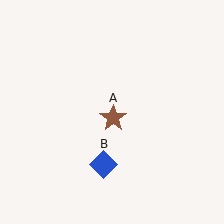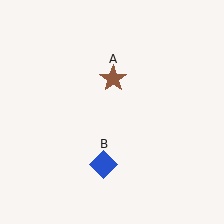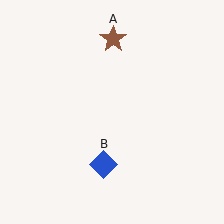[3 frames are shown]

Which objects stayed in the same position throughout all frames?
Blue diamond (object B) remained stationary.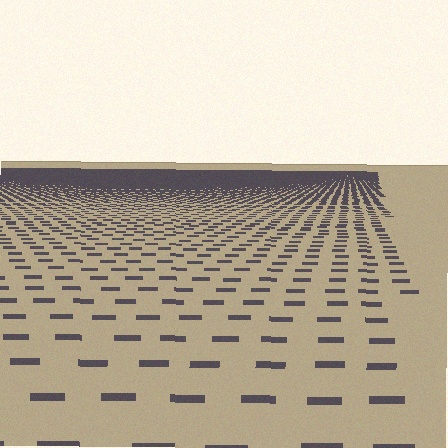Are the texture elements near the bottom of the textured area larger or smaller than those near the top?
Larger. Near the bottom, elements are closer to the viewer and appear at a bigger on-screen size.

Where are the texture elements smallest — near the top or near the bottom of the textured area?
Near the top.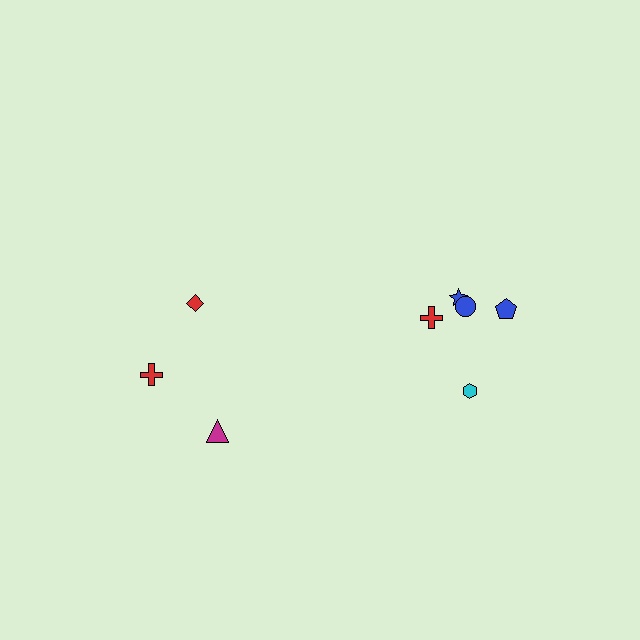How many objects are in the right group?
There are 5 objects.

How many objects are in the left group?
There are 3 objects.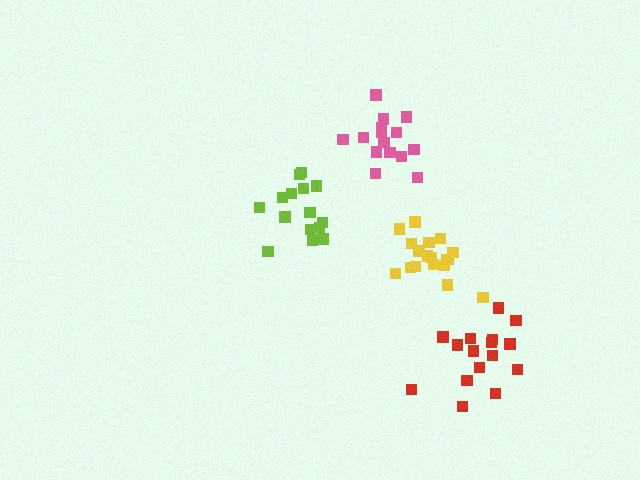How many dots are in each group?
Group 1: 15 dots, Group 2: 18 dots, Group 3: 15 dots, Group 4: 16 dots (64 total).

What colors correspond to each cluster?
The clusters are colored: lime, yellow, pink, red.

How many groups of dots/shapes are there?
There are 4 groups.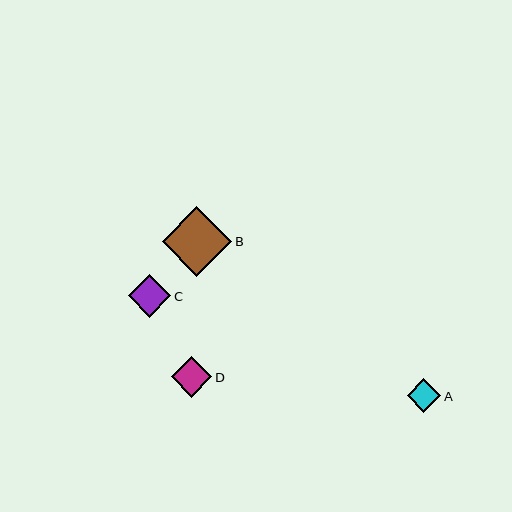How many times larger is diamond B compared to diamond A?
Diamond B is approximately 2.0 times the size of diamond A.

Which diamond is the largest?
Diamond B is the largest with a size of approximately 69 pixels.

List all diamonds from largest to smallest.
From largest to smallest: B, C, D, A.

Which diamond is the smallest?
Diamond A is the smallest with a size of approximately 34 pixels.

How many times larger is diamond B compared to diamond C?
Diamond B is approximately 1.6 times the size of diamond C.